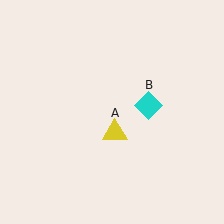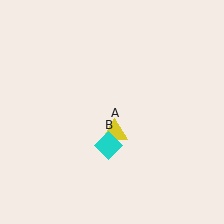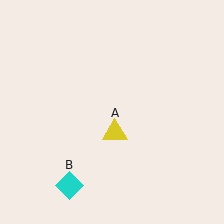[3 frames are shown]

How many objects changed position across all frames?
1 object changed position: cyan diamond (object B).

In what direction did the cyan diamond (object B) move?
The cyan diamond (object B) moved down and to the left.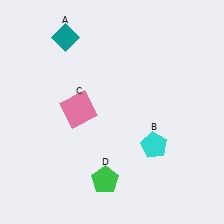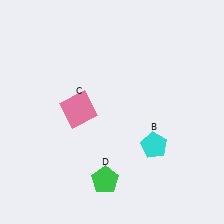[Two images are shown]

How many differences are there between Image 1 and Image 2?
There is 1 difference between the two images.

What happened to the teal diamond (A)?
The teal diamond (A) was removed in Image 2. It was in the top-left area of Image 1.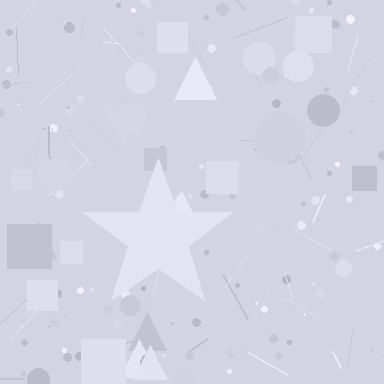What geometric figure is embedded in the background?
A star is embedded in the background.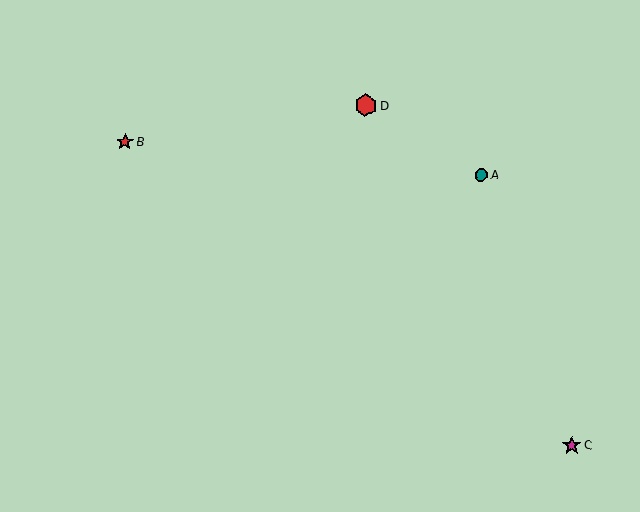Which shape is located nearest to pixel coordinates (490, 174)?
The teal circle (labeled A) at (481, 175) is nearest to that location.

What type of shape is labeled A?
Shape A is a teal circle.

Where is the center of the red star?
The center of the red star is at (125, 142).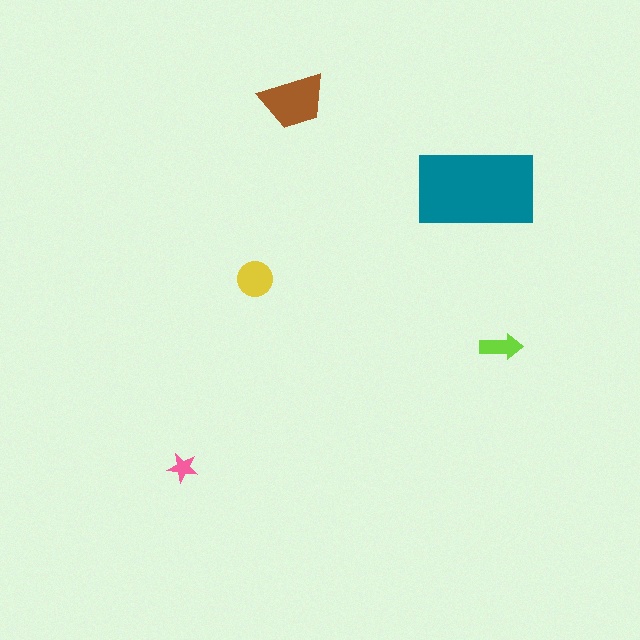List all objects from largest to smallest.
The teal rectangle, the brown trapezoid, the yellow circle, the lime arrow, the pink star.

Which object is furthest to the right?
The lime arrow is rightmost.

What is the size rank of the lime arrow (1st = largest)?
4th.